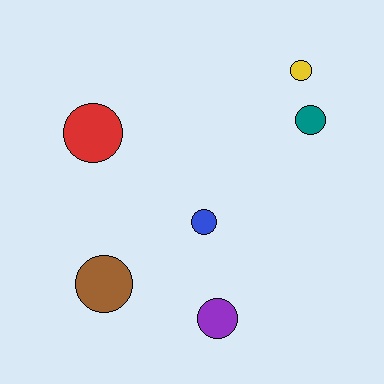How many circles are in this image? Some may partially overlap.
There are 6 circles.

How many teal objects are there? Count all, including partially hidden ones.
There is 1 teal object.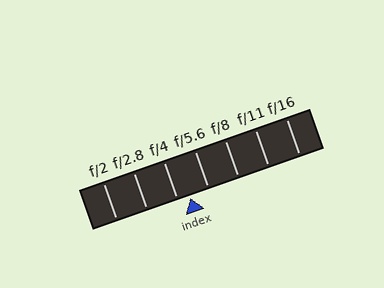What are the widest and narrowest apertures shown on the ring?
The widest aperture shown is f/2 and the narrowest is f/16.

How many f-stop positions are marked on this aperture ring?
There are 7 f-stop positions marked.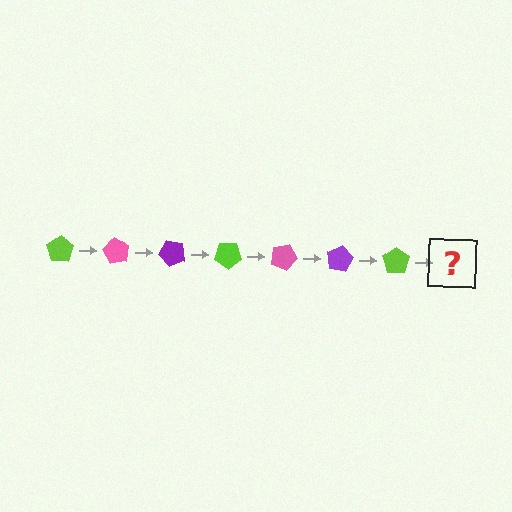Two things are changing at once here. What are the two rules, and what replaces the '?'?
The two rules are that it rotates 60 degrees each step and the color cycles through lime, pink, and purple. The '?' should be a pink pentagon, rotated 420 degrees from the start.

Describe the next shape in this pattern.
It should be a pink pentagon, rotated 420 degrees from the start.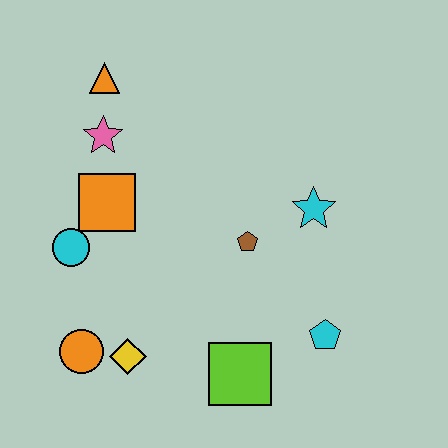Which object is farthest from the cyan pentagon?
The orange triangle is farthest from the cyan pentagon.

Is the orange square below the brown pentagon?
No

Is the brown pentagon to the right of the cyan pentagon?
No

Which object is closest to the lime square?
The cyan pentagon is closest to the lime square.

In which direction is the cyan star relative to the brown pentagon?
The cyan star is to the right of the brown pentagon.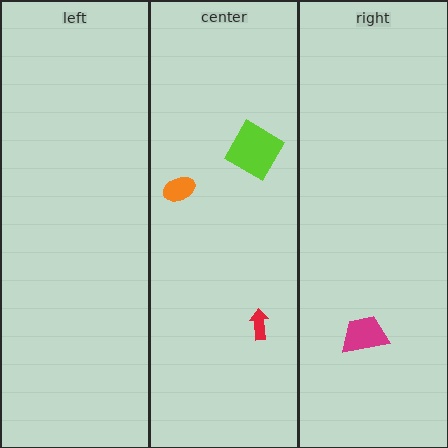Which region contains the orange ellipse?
The center region.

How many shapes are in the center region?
3.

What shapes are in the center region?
The lime square, the red arrow, the orange ellipse.